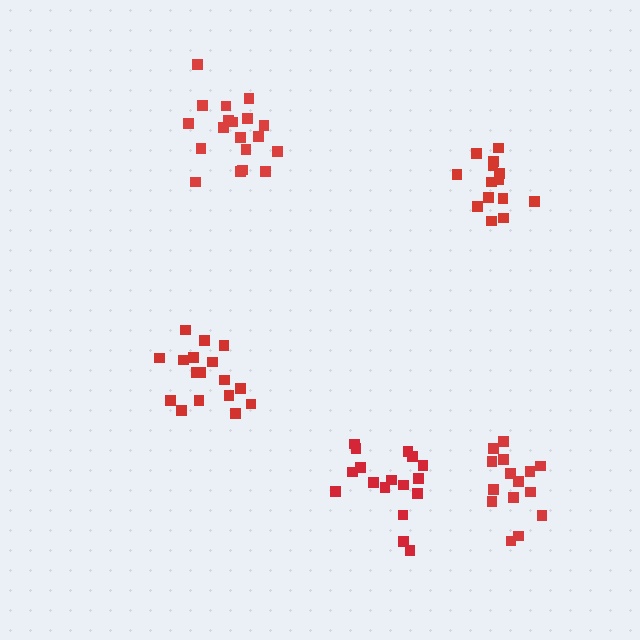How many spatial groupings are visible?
There are 5 spatial groupings.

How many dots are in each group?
Group 1: 19 dots, Group 2: 14 dots, Group 3: 15 dots, Group 4: 17 dots, Group 5: 17 dots (82 total).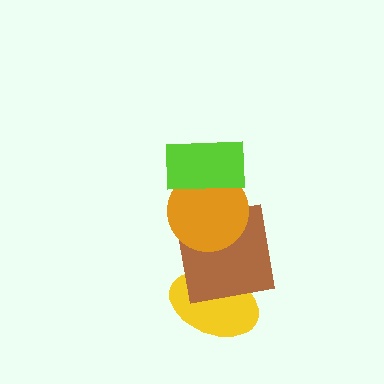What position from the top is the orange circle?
The orange circle is 2nd from the top.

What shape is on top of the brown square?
The orange circle is on top of the brown square.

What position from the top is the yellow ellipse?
The yellow ellipse is 4th from the top.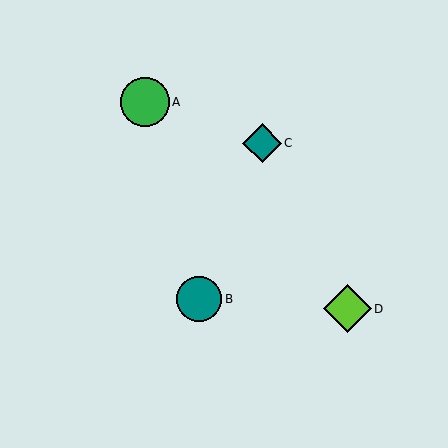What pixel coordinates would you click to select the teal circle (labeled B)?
Click at (199, 299) to select the teal circle B.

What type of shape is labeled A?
Shape A is a green circle.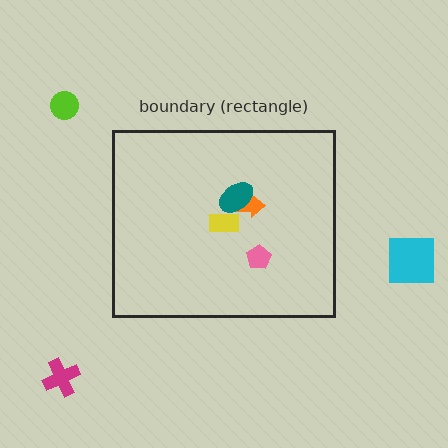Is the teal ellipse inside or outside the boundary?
Inside.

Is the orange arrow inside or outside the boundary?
Inside.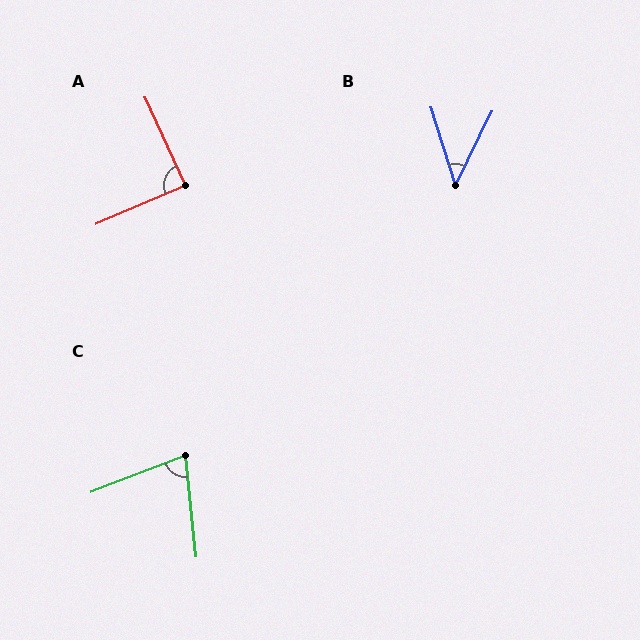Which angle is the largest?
A, at approximately 88 degrees.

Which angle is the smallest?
B, at approximately 44 degrees.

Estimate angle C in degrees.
Approximately 74 degrees.